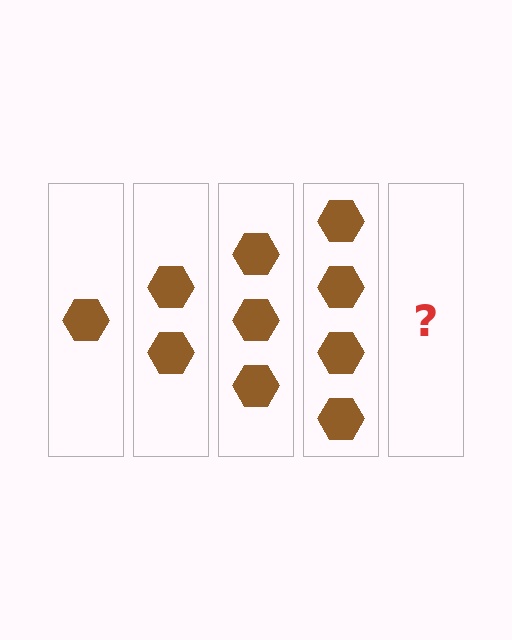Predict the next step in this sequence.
The next step is 5 hexagons.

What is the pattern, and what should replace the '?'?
The pattern is that each step adds one more hexagon. The '?' should be 5 hexagons.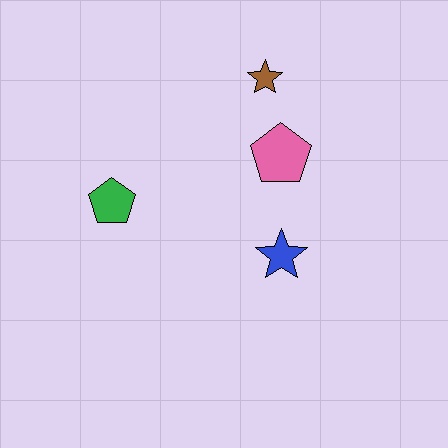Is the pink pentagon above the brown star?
No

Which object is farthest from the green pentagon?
The brown star is farthest from the green pentagon.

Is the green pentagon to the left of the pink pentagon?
Yes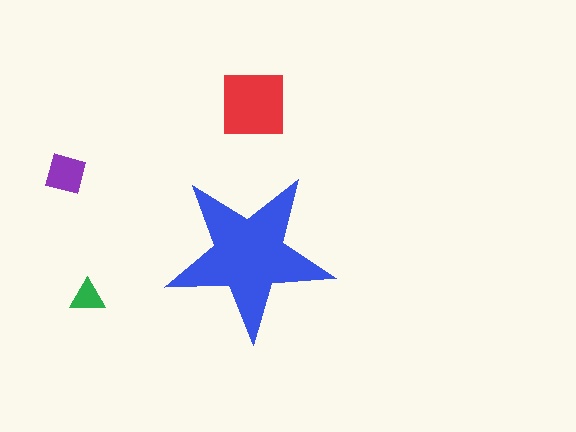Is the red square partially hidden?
No, the red square is fully visible.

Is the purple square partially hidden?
No, the purple square is fully visible.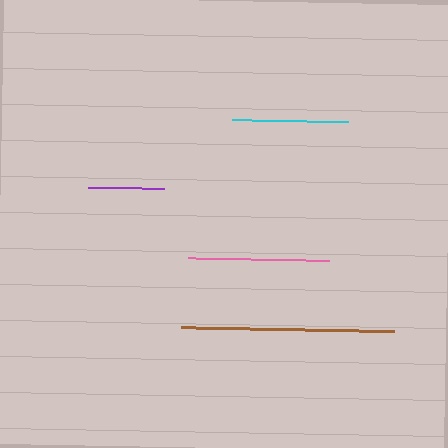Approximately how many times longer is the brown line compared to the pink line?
The brown line is approximately 1.5 times the length of the pink line.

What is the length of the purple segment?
The purple segment is approximately 75 pixels long.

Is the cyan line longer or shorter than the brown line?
The brown line is longer than the cyan line.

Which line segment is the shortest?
The purple line is the shortest at approximately 75 pixels.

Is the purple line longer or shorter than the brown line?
The brown line is longer than the purple line.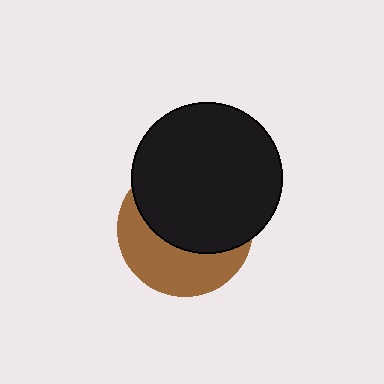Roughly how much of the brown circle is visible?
A small part of it is visible (roughly 42%).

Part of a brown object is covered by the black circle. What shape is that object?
It is a circle.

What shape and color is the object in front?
The object in front is a black circle.